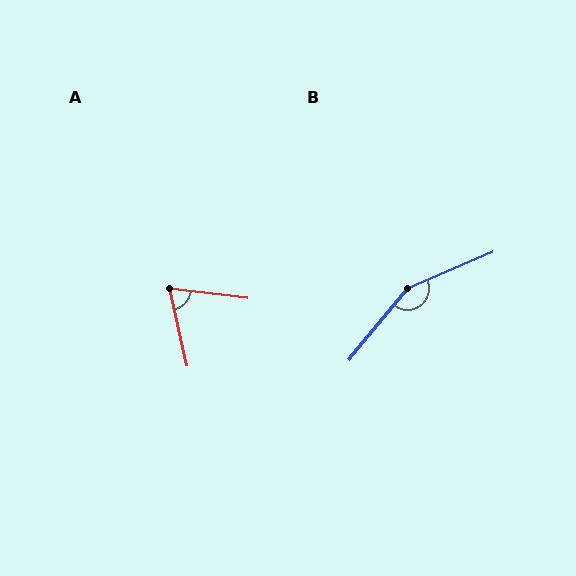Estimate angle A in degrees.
Approximately 71 degrees.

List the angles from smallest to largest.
A (71°), B (152°).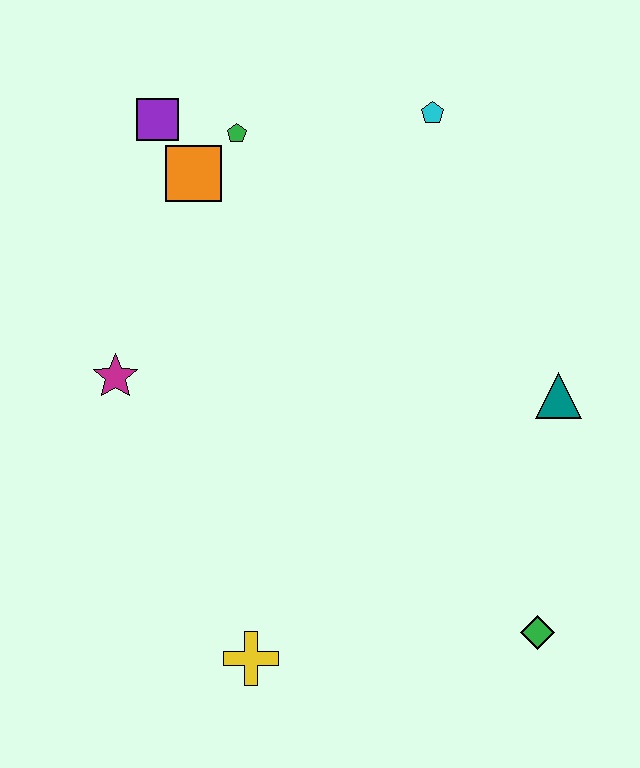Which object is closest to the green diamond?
The teal triangle is closest to the green diamond.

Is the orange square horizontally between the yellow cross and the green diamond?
No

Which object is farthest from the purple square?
The green diamond is farthest from the purple square.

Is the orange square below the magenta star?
No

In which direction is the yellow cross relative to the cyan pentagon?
The yellow cross is below the cyan pentagon.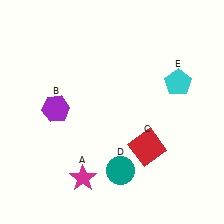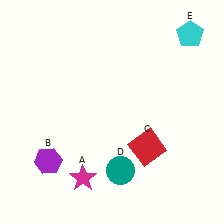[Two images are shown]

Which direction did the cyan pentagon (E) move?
The cyan pentagon (E) moved up.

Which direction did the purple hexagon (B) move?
The purple hexagon (B) moved down.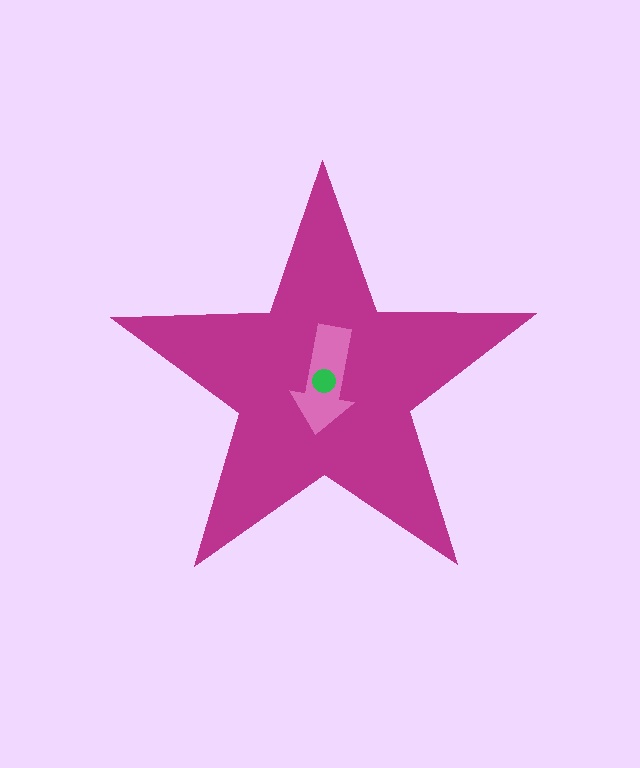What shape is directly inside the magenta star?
The pink arrow.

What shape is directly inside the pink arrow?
The green circle.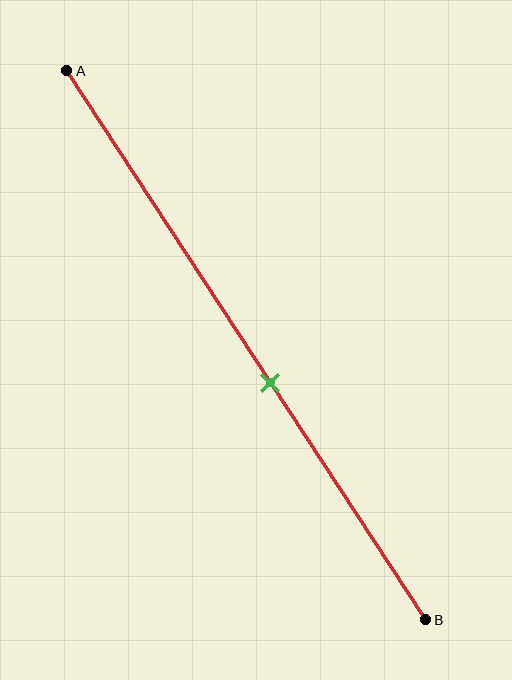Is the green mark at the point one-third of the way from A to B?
No, the mark is at about 55% from A, not at the 33% one-third point.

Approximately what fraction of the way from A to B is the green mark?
The green mark is approximately 55% of the way from A to B.